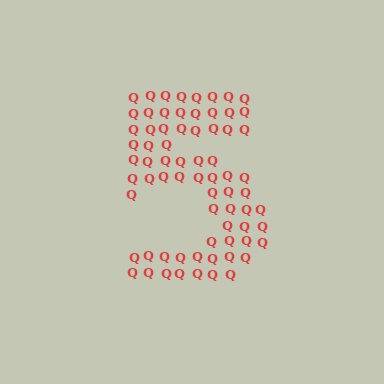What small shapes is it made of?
It is made of small letter Q's.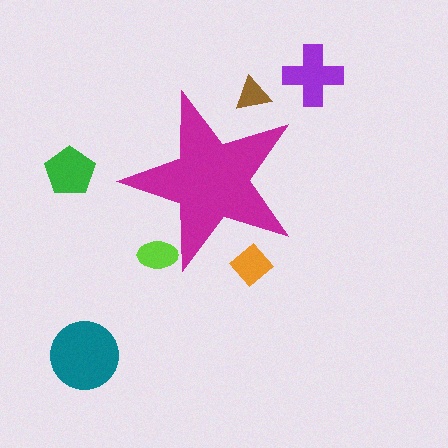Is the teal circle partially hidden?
No, the teal circle is fully visible.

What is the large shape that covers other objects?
A magenta star.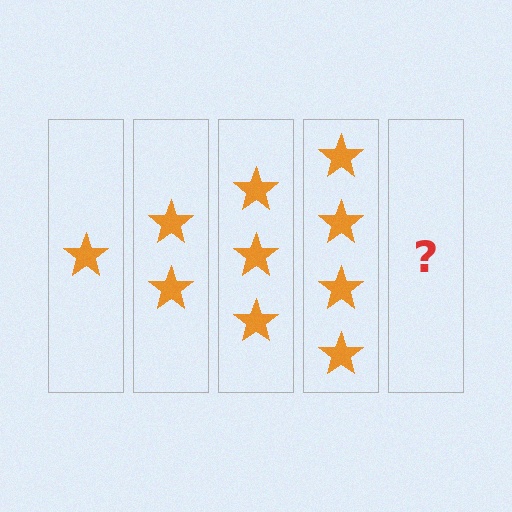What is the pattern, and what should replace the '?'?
The pattern is that each step adds one more star. The '?' should be 5 stars.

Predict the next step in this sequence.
The next step is 5 stars.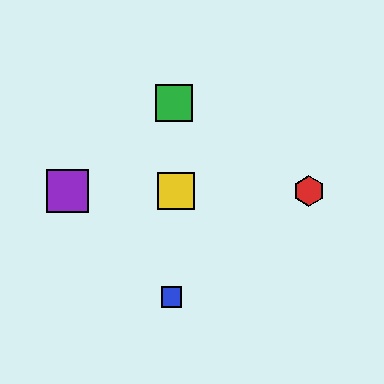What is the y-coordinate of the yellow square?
The yellow square is at y≈191.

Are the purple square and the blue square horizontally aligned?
No, the purple square is at y≈191 and the blue square is at y≈297.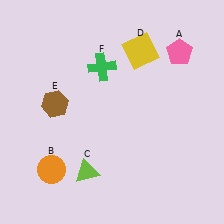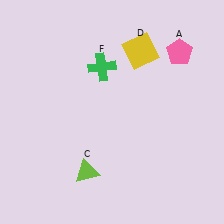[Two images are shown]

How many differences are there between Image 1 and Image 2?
There are 2 differences between the two images.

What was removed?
The brown hexagon (E), the orange circle (B) were removed in Image 2.